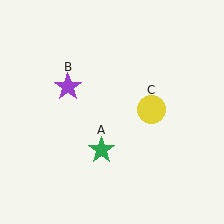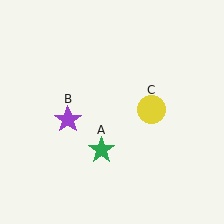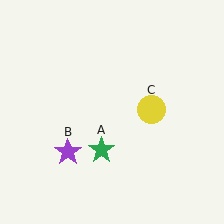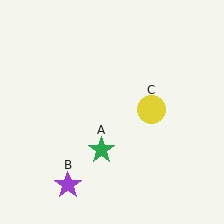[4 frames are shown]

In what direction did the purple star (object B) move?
The purple star (object B) moved down.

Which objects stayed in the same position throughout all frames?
Green star (object A) and yellow circle (object C) remained stationary.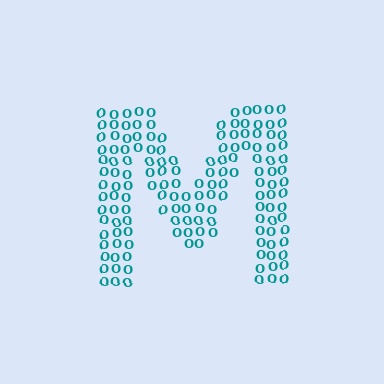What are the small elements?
The small elements are letter O's.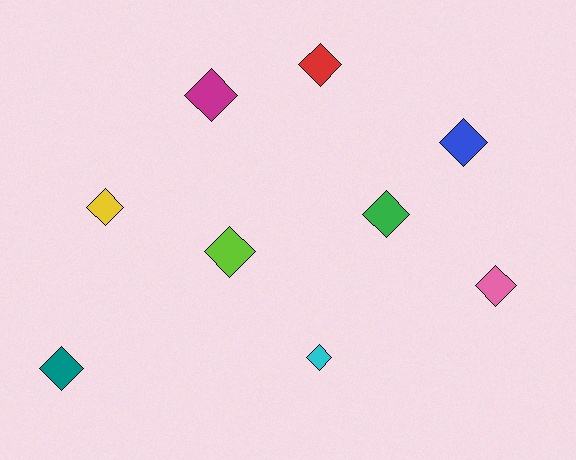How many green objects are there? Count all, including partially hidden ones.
There is 1 green object.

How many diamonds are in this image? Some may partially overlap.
There are 9 diamonds.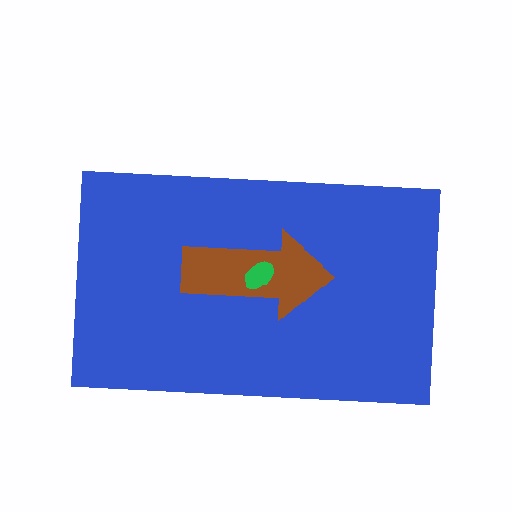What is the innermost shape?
The green ellipse.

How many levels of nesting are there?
3.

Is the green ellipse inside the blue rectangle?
Yes.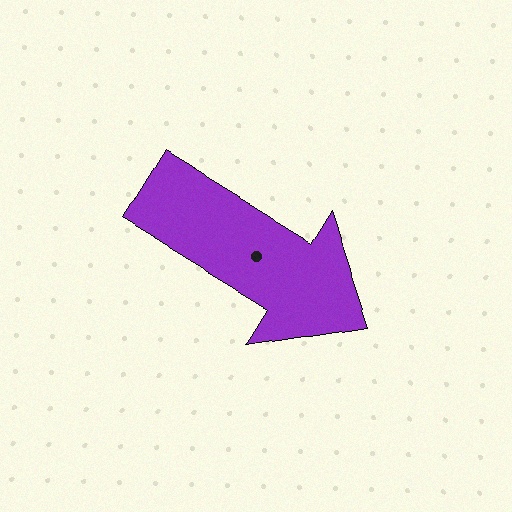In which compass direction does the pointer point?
Southeast.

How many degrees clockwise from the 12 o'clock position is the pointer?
Approximately 122 degrees.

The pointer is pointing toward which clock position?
Roughly 4 o'clock.